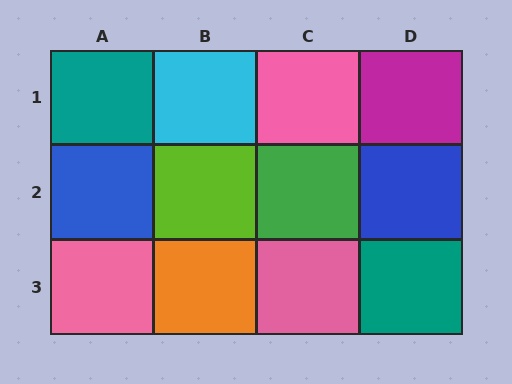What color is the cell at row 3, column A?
Pink.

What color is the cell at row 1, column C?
Pink.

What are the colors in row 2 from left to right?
Blue, lime, green, blue.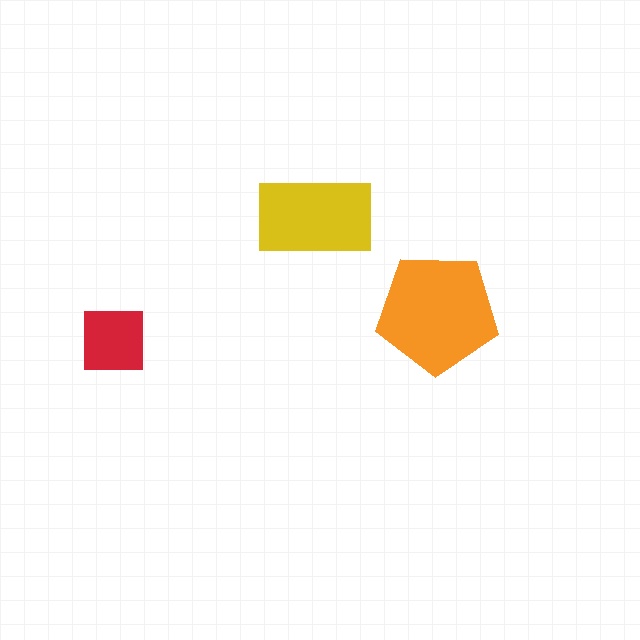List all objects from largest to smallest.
The orange pentagon, the yellow rectangle, the red square.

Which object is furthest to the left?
The red square is leftmost.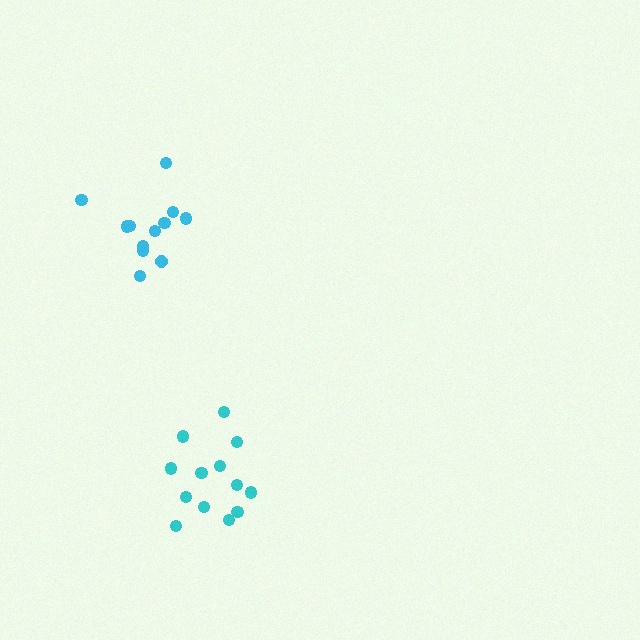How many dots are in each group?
Group 1: 12 dots, Group 2: 13 dots (25 total).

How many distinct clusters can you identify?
There are 2 distinct clusters.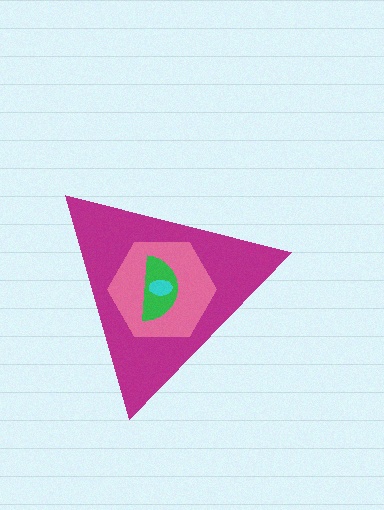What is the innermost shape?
The cyan ellipse.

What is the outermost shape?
The magenta triangle.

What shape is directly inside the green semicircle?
The cyan ellipse.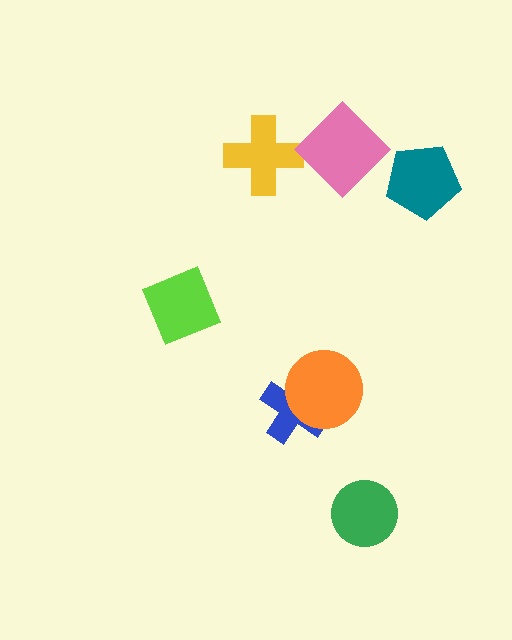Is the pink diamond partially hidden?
No, no other shape covers it.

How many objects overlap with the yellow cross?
1 object overlaps with the yellow cross.